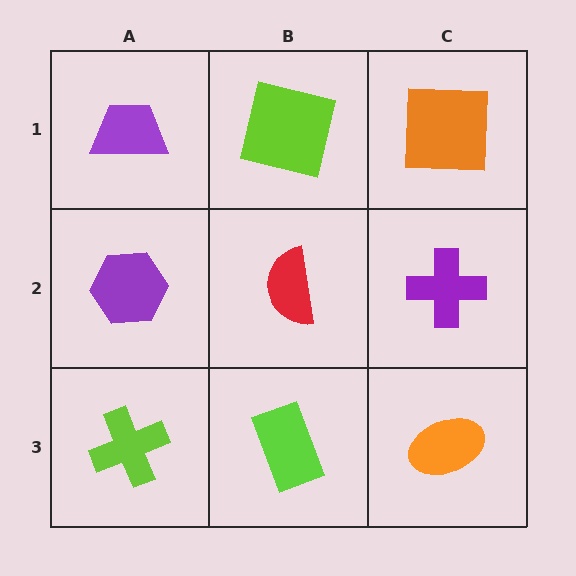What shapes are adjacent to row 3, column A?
A purple hexagon (row 2, column A), a lime rectangle (row 3, column B).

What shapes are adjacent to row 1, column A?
A purple hexagon (row 2, column A), a lime square (row 1, column B).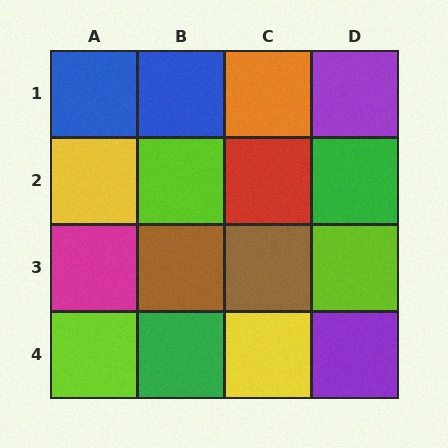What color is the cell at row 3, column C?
Brown.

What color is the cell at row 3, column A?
Magenta.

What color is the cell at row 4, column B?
Green.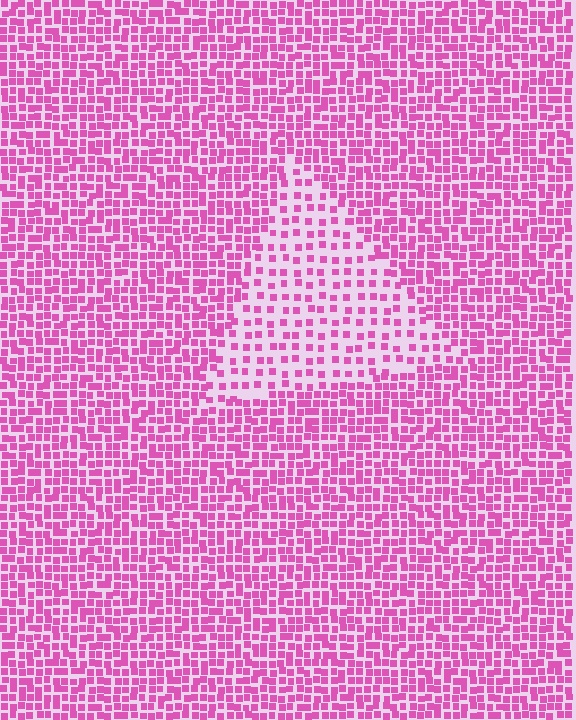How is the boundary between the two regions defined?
The boundary is defined by a change in element density (approximately 2.1x ratio). All elements are the same color, size, and shape.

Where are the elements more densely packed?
The elements are more densely packed outside the triangle boundary.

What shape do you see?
I see a triangle.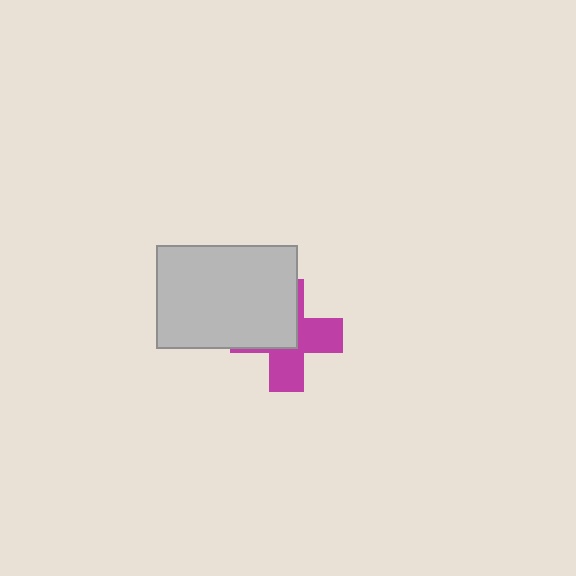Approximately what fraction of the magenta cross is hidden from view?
Roughly 48% of the magenta cross is hidden behind the light gray rectangle.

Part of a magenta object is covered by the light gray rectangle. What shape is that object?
It is a cross.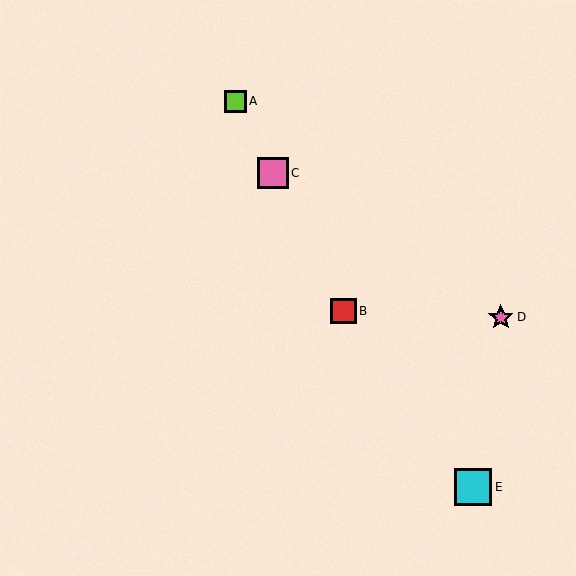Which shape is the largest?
The cyan square (labeled E) is the largest.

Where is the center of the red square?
The center of the red square is at (343, 311).